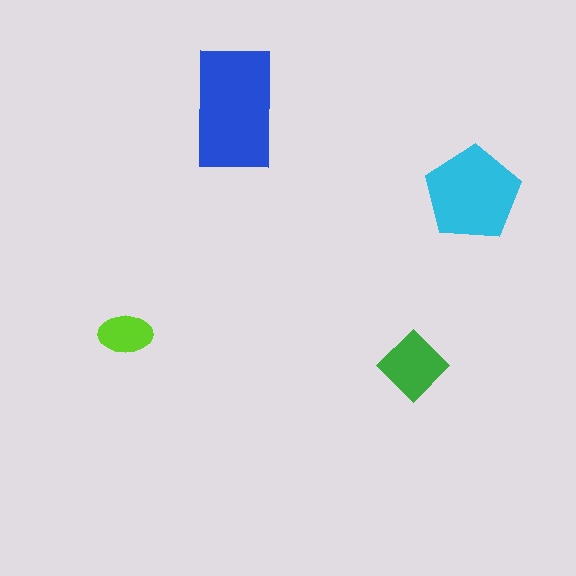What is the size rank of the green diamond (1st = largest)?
3rd.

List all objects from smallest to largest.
The lime ellipse, the green diamond, the cyan pentagon, the blue rectangle.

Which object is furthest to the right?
The cyan pentagon is rightmost.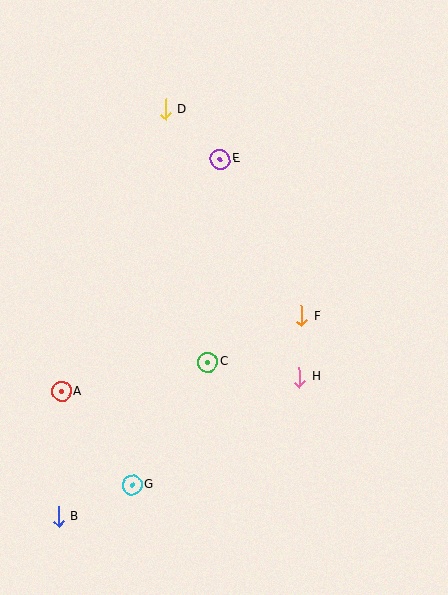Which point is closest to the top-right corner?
Point E is closest to the top-right corner.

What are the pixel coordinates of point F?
Point F is at (302, 316).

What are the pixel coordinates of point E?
Point E is at (220, 159).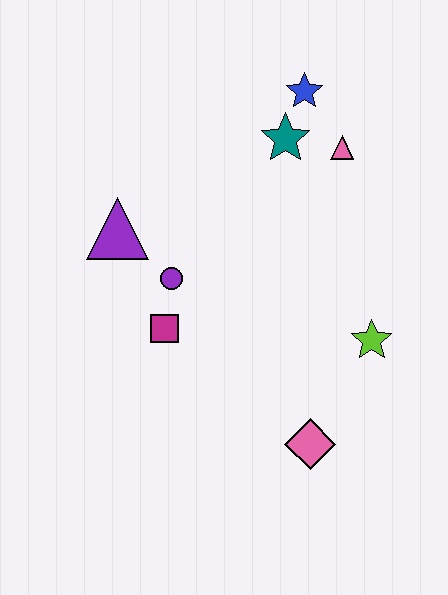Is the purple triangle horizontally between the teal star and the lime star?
No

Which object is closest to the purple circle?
The magenta square is closest to the purple circle.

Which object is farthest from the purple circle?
The blue star is farthest from the purple circle.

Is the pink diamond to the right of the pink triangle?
No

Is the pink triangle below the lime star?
No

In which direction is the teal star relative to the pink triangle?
The teal star is to the left of the pink triangle.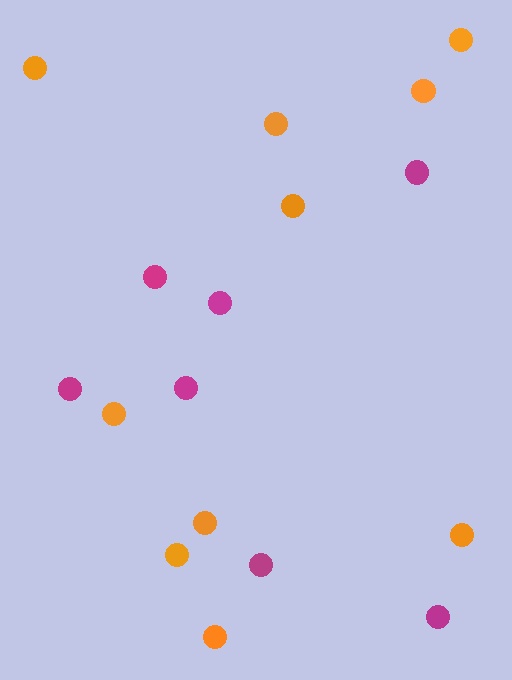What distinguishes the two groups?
There are 2 groups: one group of magenta circles (7) and one group of orange circles (10).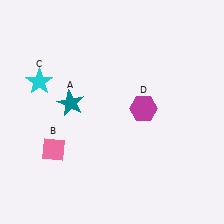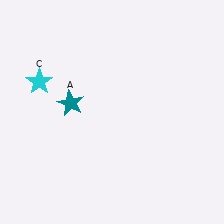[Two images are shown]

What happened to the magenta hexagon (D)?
The magenta hexagon (D) was removed in Image 2. It was in the top-right area of Image 1.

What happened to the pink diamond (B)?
The pink diamond (B) was removed in Image 2. It was in the bottom-left area of Image 1.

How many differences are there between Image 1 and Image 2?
There are 2 differences between the two images.